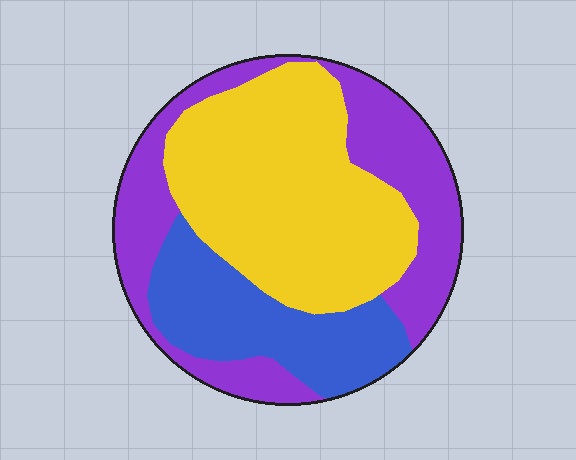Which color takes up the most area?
Yellow, at roughly 45%.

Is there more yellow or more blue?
Yellow.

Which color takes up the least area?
Blue, at roughly 25%.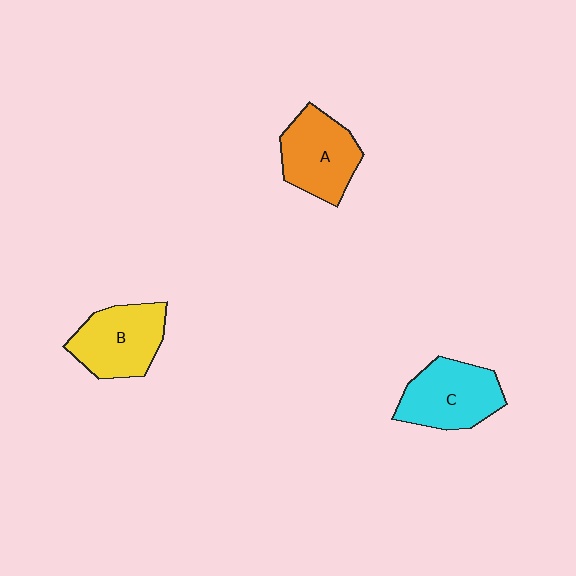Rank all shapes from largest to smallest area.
From largest to smallest: C (cyan), B (yellow), A (orange).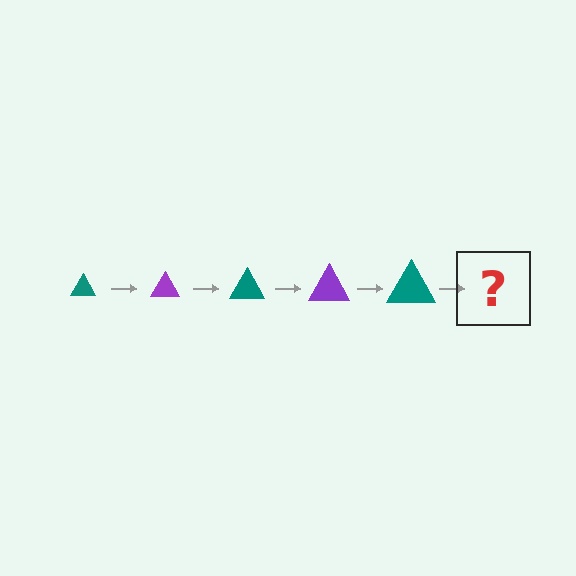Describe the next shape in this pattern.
It should be a purple triangle, larger than the previous one.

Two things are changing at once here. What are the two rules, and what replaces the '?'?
The two rules are that the triangle grows larger each step and the color cycles through teal and purple. The '?' should be a purple triangle, larger than the previous one.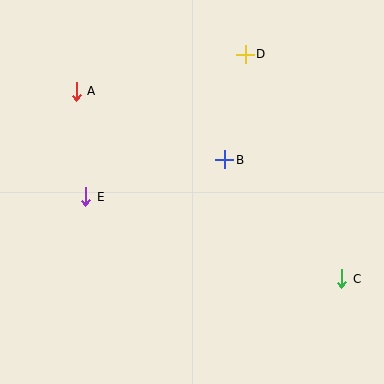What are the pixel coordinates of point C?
Point C is at (342, 279).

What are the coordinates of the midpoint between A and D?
The midpoint between A and D is at (161, 73).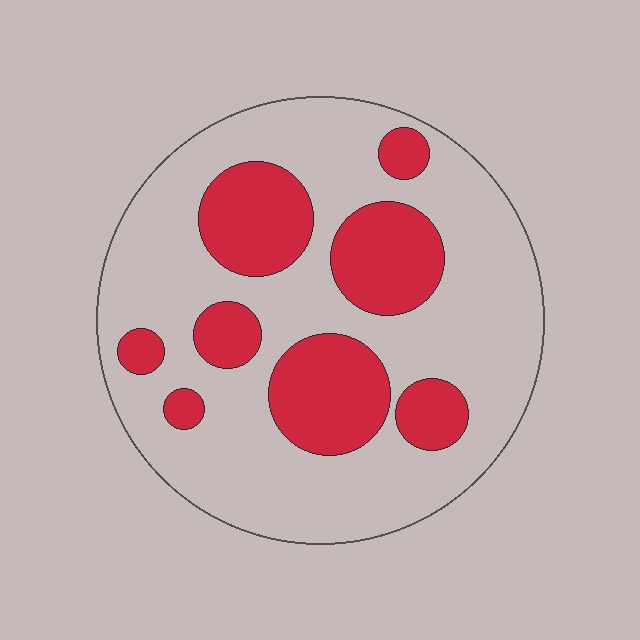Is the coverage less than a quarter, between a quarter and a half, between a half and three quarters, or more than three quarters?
Between a quarter and a half.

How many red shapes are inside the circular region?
8.